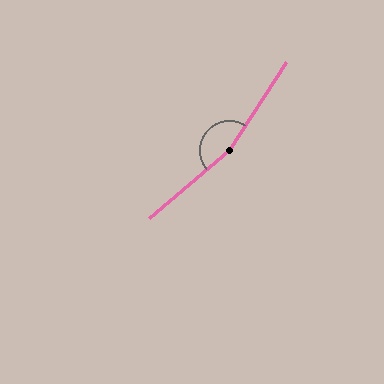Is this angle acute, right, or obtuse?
It is obtuse.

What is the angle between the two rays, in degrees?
Approximately 163 degrees.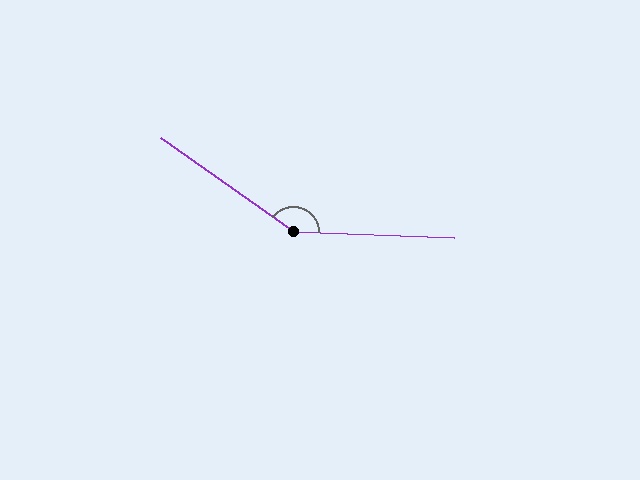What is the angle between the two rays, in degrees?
Approximately 147 degrees.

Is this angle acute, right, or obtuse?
It is obtuse.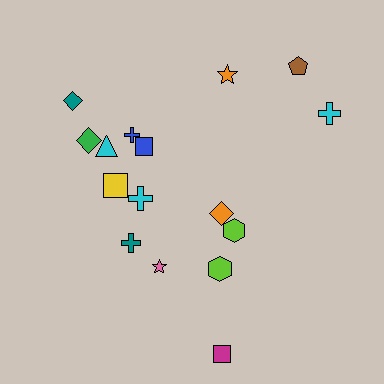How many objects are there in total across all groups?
There are 16 objects.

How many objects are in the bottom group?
There are 6 objects.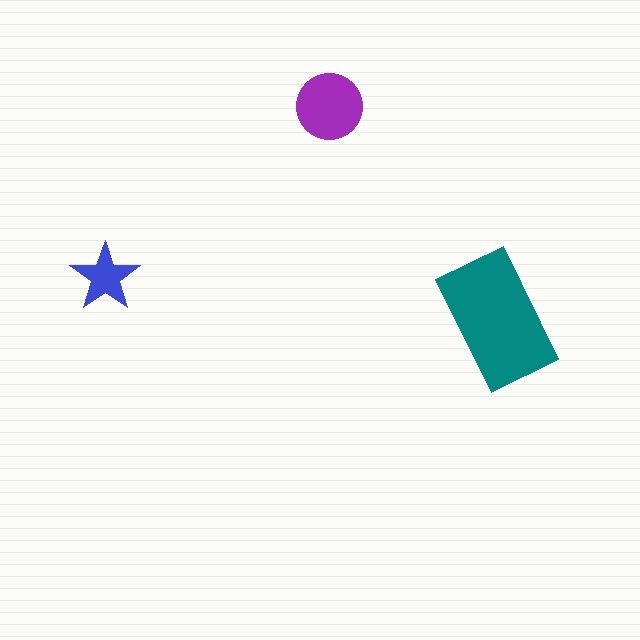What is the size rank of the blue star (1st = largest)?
3rd.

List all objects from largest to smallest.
The teal rectangle, the purple circle, the blue star.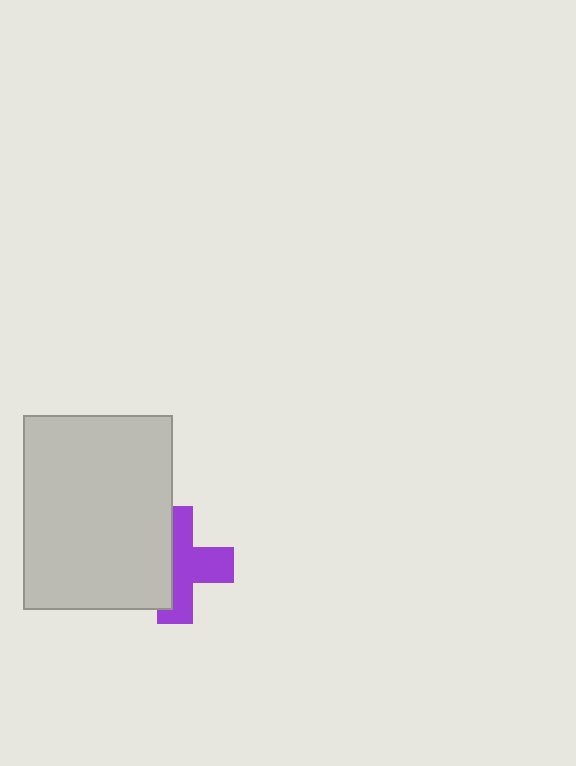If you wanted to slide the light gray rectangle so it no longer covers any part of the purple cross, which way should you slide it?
Slide it left — that is the most direct way to separate the two shapes.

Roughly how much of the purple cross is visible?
About half of it is visible (roughly 56%).